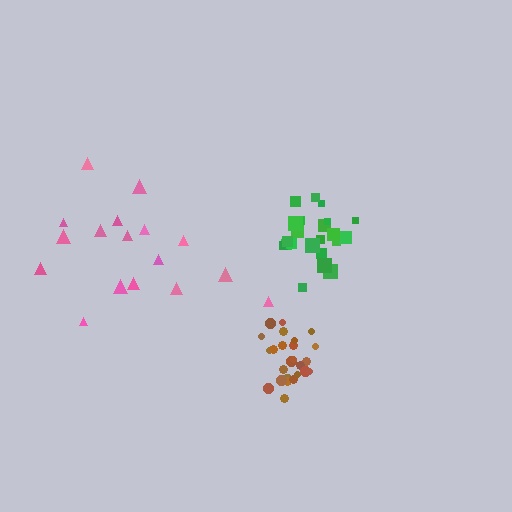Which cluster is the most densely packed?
Brown.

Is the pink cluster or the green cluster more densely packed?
Green.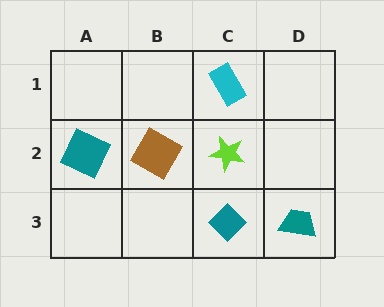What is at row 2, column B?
A brown square.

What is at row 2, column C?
A lime star.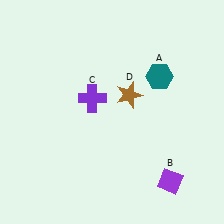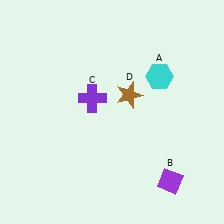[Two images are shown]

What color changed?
The hexagon (A) changed from teal in Image 1 to cyan in Image 2.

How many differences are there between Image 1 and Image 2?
There is 1 difference between the two images.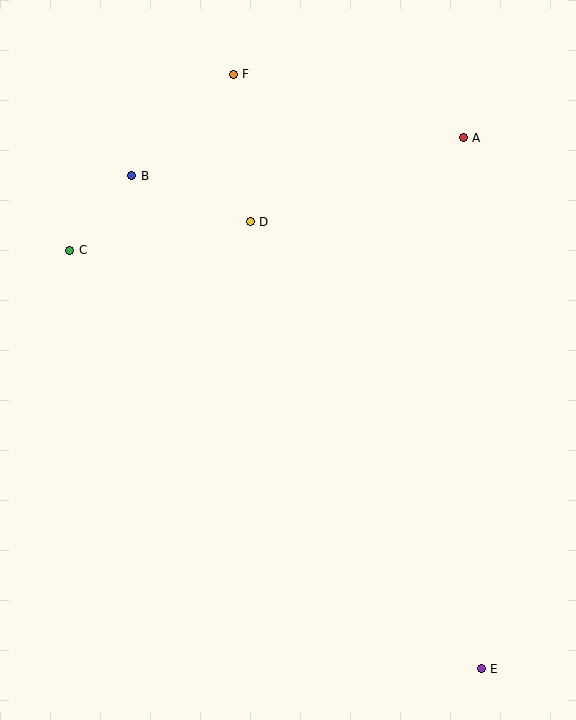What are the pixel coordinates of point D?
Point D is at (250, 222).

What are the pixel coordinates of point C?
Point C is at (70, 250).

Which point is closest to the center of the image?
Point D at (250, 222) is closest to the center.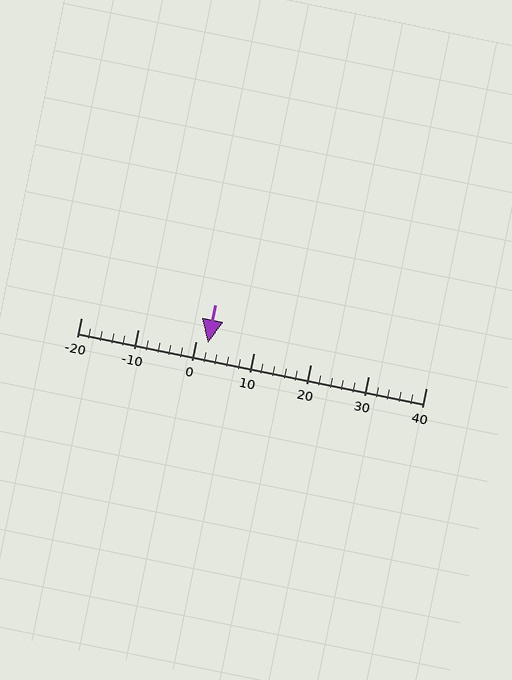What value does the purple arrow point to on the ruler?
The purple arrow points to approximately 2.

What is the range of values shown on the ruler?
The ruler shows values from -20 to 40.